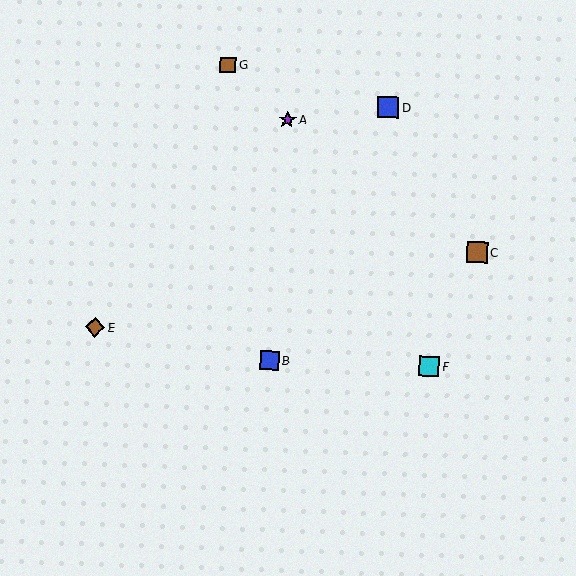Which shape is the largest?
The brown square (labeled C) is the largest.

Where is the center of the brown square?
The center of the brown square is at (228, 65).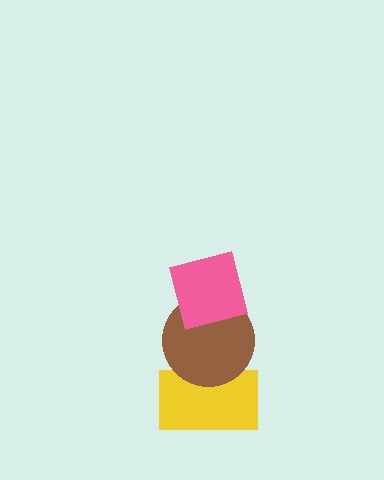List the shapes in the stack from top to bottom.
From top to bottom: the pink square, the brown circle, the yellow rectangle.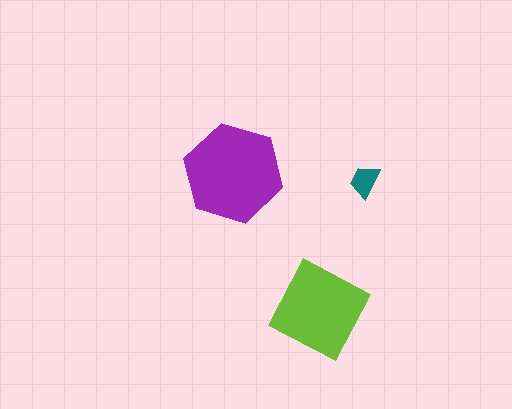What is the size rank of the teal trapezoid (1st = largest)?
3rd.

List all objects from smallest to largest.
The teal trapezoid, the lime diamond, the purple hexagon.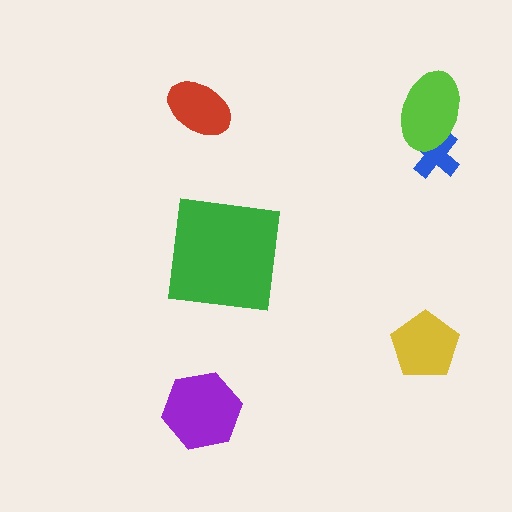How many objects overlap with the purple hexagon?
0 objects overlap with the purple hexagon.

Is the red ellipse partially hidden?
No, no other shape covers it.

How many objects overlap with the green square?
0 objects overlap with the green square.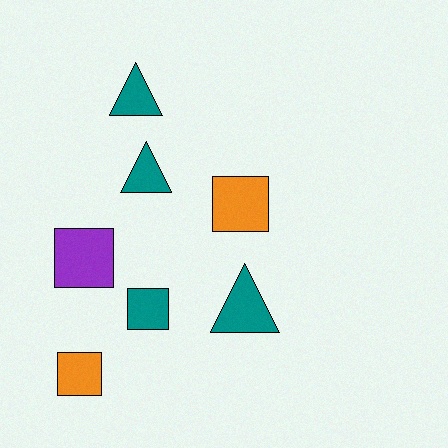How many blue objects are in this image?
There are no blue objects.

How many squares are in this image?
There are 4 squares.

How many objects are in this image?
There are 7 objects.